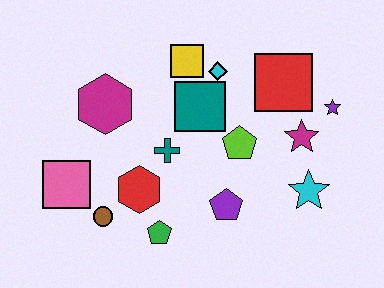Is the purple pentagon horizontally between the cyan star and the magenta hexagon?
Yes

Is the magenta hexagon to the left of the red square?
Yes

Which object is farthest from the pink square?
The purple star is farthest from the pink square.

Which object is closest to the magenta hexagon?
The teal cross is closest to the magenta hexagon.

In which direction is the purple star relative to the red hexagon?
The purple star is to the right of the red hexagon.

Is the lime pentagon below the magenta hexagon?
Yes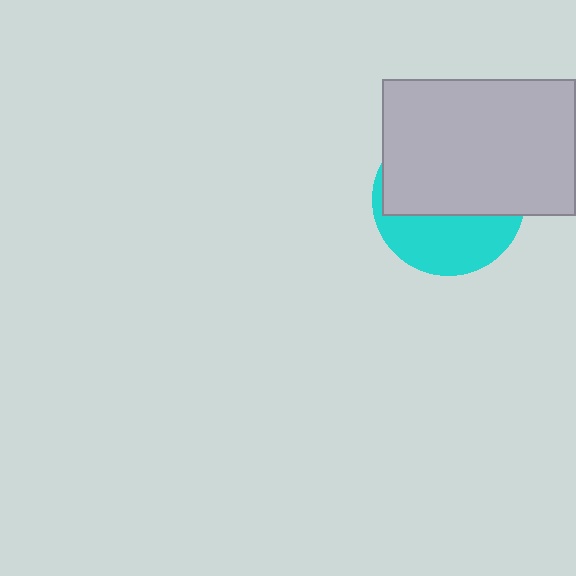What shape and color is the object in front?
The object in front is a light gray rectangle.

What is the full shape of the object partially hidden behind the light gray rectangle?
The partially hidden object is a cyan circle.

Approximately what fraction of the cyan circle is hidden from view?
Roughly 61% of the cyan circle is hidden behind the light gray rectangle.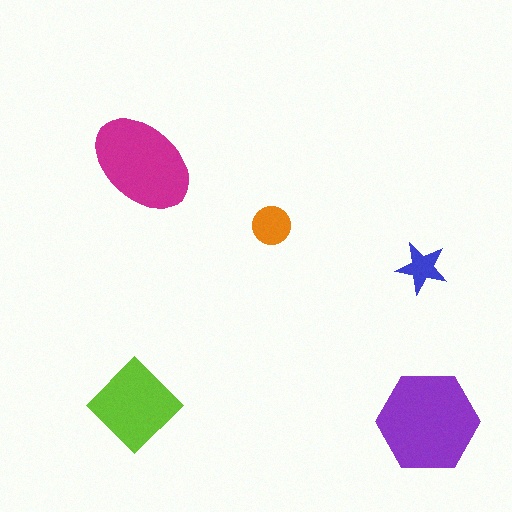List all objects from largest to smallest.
The purple hexagon, the magenta ellipse, the lime diamond, the orange circle, the blue star.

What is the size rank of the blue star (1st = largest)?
5th.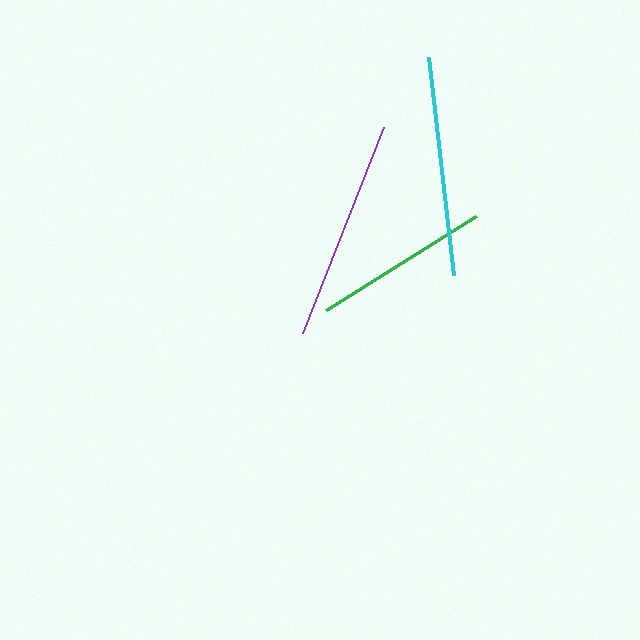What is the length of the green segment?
The green segment is approximately 177 pixels long.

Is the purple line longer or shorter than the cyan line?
The purple line is longer than the cyan line.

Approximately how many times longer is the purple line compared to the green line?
The purple line is approximately 1.2 times the length of the green line.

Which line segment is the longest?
The purple line is the longest at approximately 221 pixels.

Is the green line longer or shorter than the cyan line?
The cyan line is longer than the green line.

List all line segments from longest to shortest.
From longest to shortest: purple, cyan, green.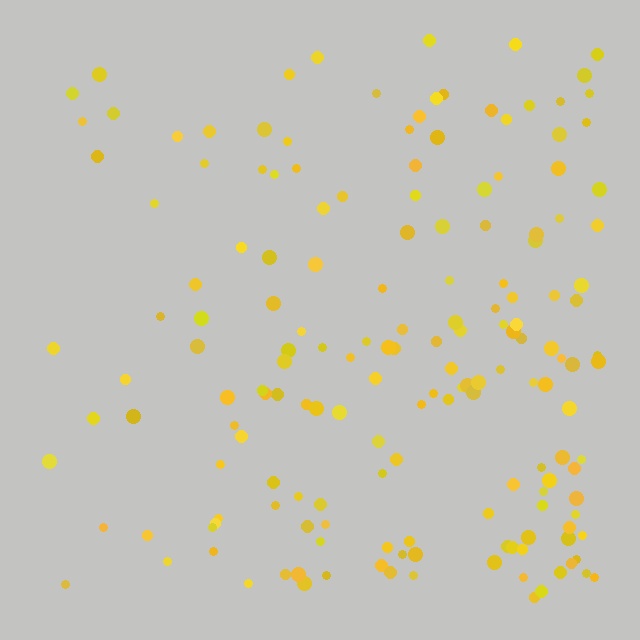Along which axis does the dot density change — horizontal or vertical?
Horizontal.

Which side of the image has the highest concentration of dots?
The right.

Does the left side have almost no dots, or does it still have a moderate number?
Still a moderate number, just noticeably fewer than the right.